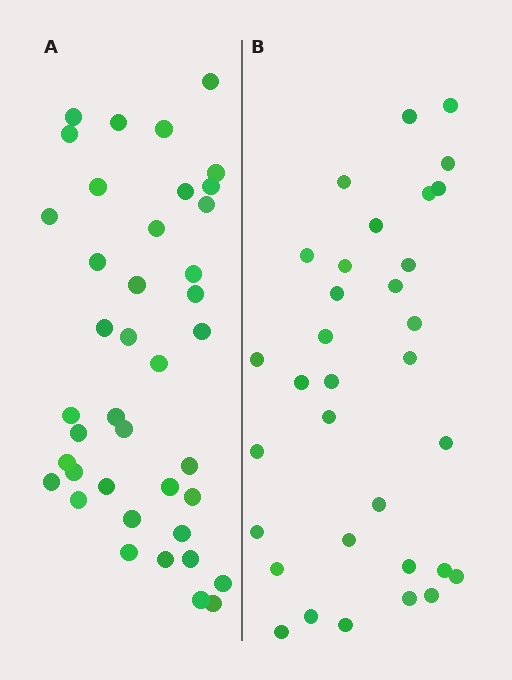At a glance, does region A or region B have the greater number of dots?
Region A (the left region) has more dots.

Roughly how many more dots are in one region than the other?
Region A has roughly 8 or so more dots than region B.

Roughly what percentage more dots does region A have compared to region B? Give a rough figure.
About 20% more.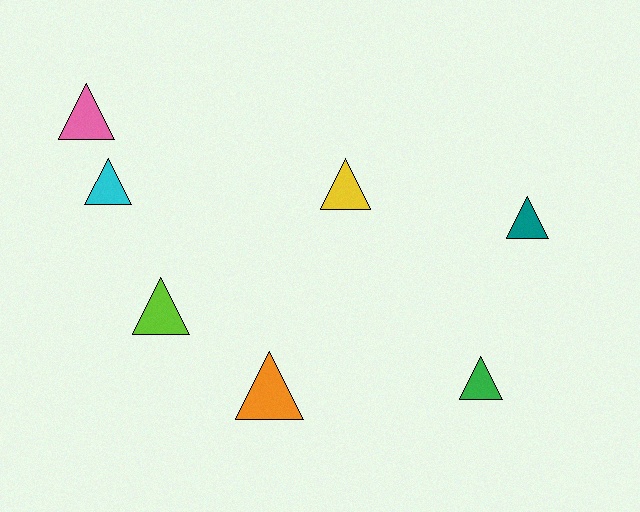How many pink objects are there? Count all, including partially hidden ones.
There is 1 pink object.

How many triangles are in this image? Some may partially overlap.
There are 7 triangles.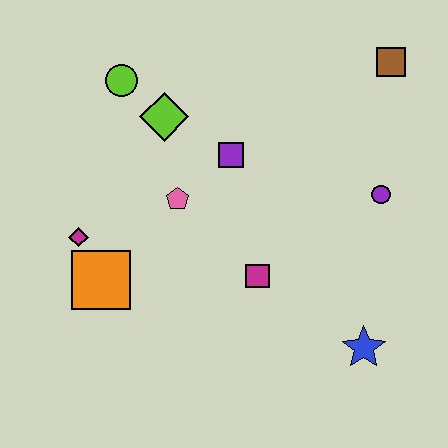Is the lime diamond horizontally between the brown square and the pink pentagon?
No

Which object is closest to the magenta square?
The pink pentagon is closest to the magenta square.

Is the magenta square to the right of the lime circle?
Yes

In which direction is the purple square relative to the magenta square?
The purple square is above the magenta square.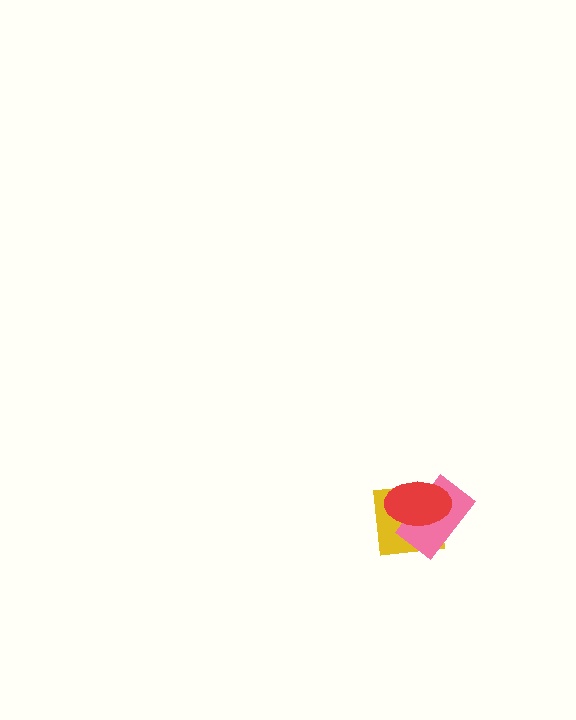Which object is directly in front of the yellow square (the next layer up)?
The pink rectangle is directly in front of the yellow square.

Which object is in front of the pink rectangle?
The red ellipse is in front of the pink rectangle.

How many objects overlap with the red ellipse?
2 objects overlap with the red ellipse.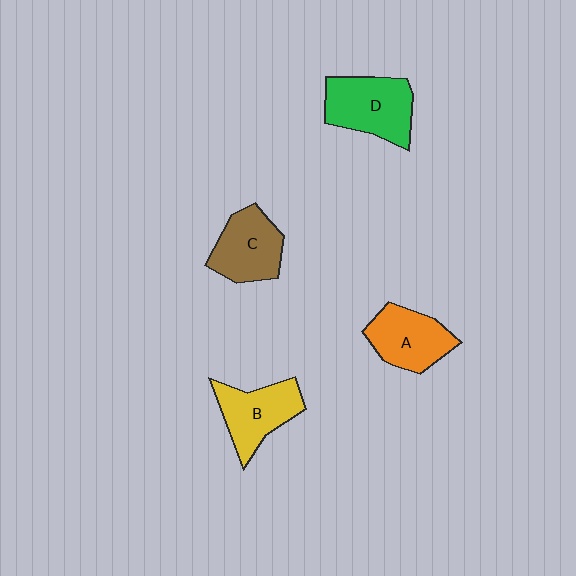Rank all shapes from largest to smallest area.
From largest to smallest: D (green), B (yellow), C (brown), A (orange).